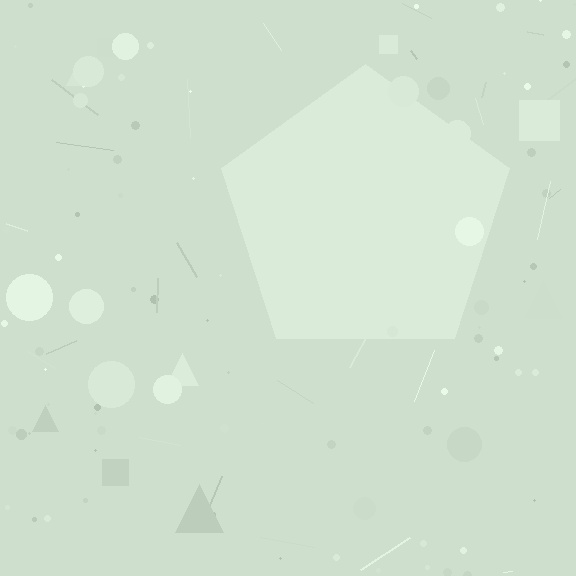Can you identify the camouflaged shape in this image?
The camouflaged shape is a pentagon.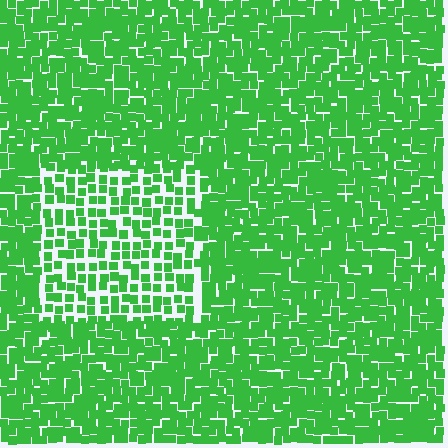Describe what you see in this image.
The image contains small green elements arranged at two different densities. A rectangle-shaped region is visible where the elements are less densely packed than the surrounding area.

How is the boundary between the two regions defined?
The boundary is defined by a change in element density (approximately 1.8x ratio). All elements are the same color, size, and shape.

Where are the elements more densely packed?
The elements are more densely packed outside the rectangle boundary.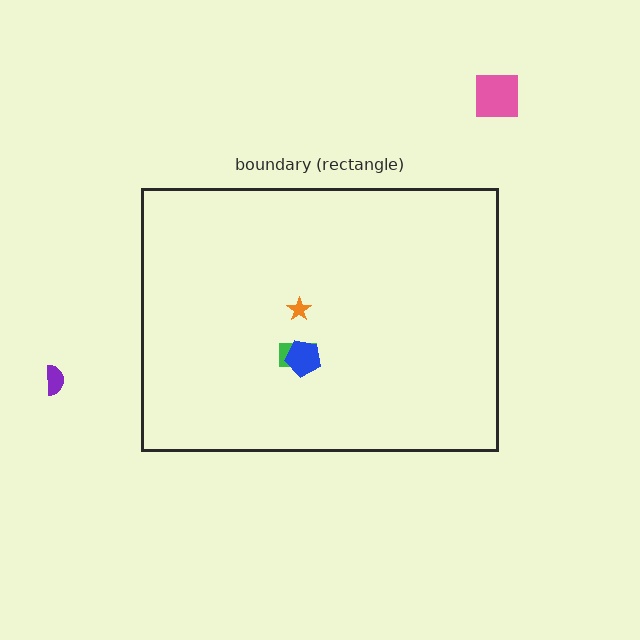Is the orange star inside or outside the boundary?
Inside.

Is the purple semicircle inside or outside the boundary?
Outside.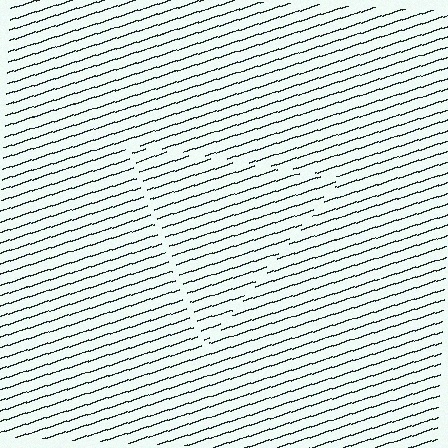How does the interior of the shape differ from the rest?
The interior of the shape contains the same grating, shifted by half a period — the contour is defined by the phase discontinuity where line-ends from the inner and outer gratings abut.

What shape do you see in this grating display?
An illusory triangle. The interior of the shape contains the same grating, shifted by half a period — the contour is defined by the phase discontinuity where line-ends from the inner and outer gratings abut.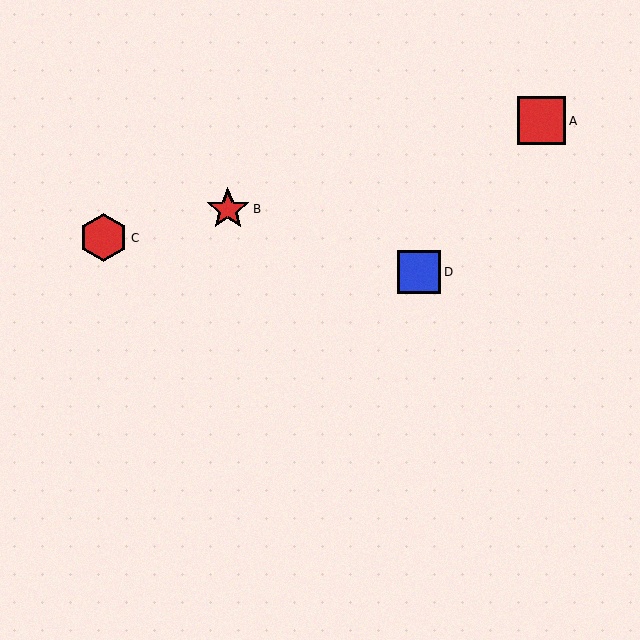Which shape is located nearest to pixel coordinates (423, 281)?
The blue square (labeled D) at (419, 272) is nearest to that location.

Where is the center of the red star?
The center of the red star is at (228, 209).